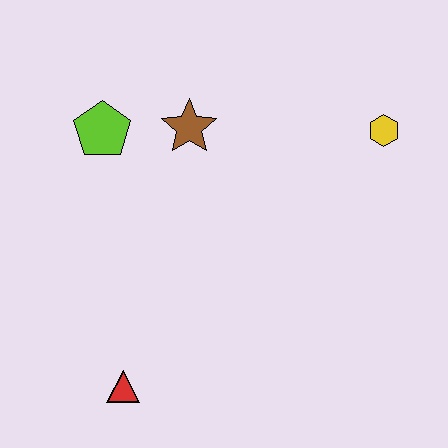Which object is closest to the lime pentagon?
The brown star is closest to the lime pentagon.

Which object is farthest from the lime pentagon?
The yellow hexagon is farthest from the lime pentagon.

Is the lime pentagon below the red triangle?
No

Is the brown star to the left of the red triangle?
No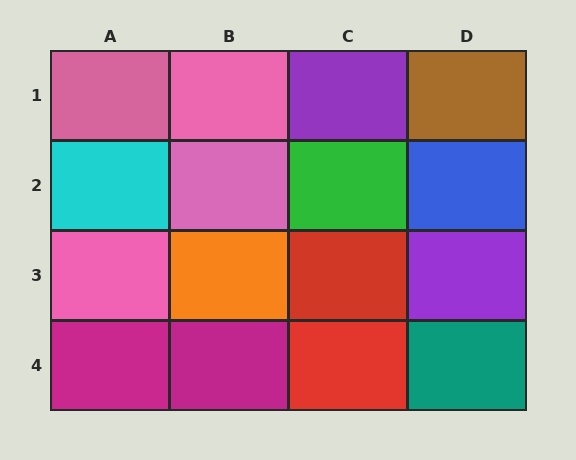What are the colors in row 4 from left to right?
Magenta, magenta, red, teal.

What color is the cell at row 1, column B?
Pink.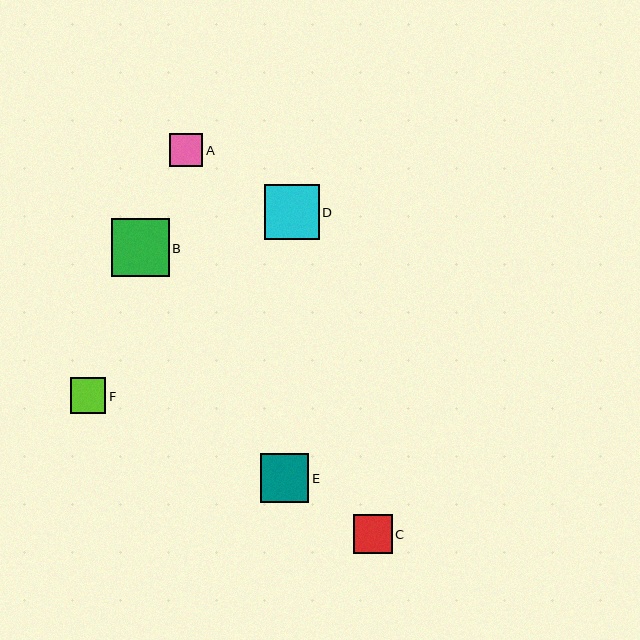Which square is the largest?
Square B is the largest with a size of approximately 58 pixels.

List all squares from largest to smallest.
From largest to smallest: B, D, E, C, F, A.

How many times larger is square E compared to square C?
Square E is approximately 1.2 times the size of square C.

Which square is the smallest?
Square A is the smallest with a size of approximately 33 pixels.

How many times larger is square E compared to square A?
Square E is approximately 1.5 times the size of square A.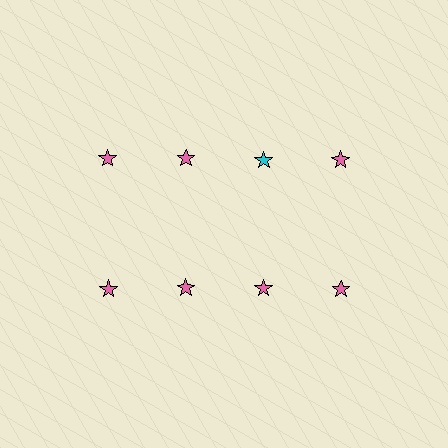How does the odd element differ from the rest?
It has a different color: cyan instead of pink.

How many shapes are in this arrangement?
There are 8 shapes arranged in a grid pattern.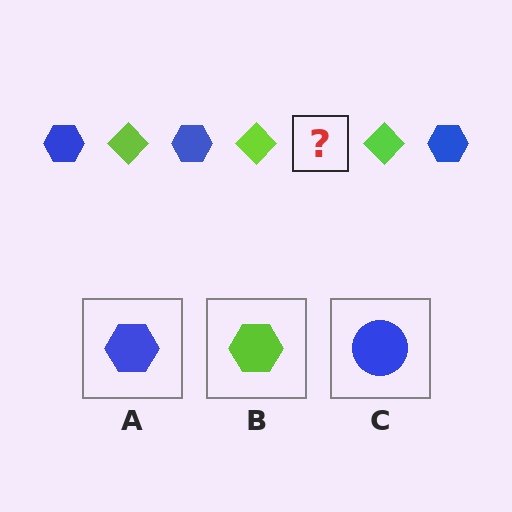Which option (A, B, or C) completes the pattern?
A.